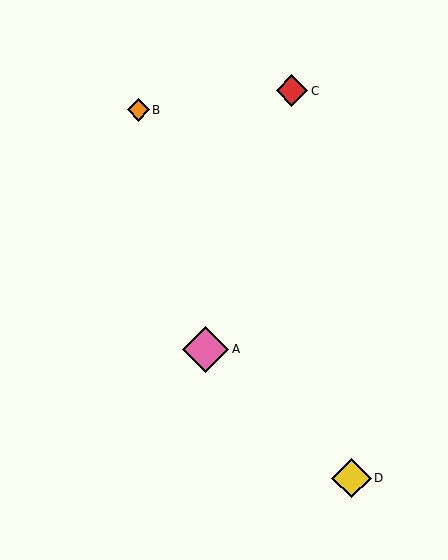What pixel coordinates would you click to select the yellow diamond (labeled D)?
Click at (351, 478) to select the yellow diamond D.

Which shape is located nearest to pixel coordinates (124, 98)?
The orange diamond (labeled B) at (138, 110) is nearest to that location.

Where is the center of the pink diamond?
The center of the pink diamond is at (206, 349).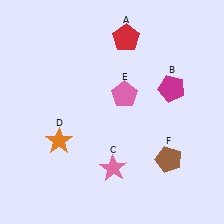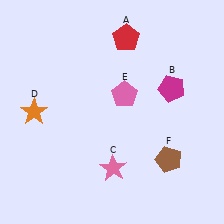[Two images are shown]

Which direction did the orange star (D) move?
The orange star (D) moved up.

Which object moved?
The orange star (D) moved up.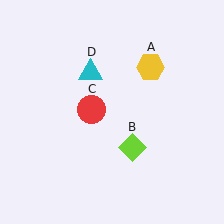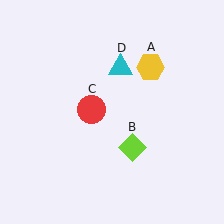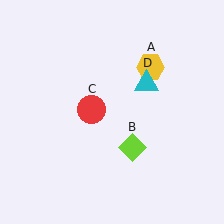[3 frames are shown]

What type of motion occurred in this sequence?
The cyan triangle (object D) rotated clockwise around the center of the scene.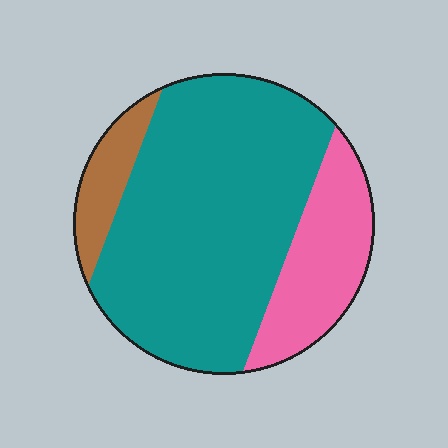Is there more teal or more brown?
Teal.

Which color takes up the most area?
Teal, at roughly 70%.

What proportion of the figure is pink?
Pink takes up about one fifth (1/5) of the figure.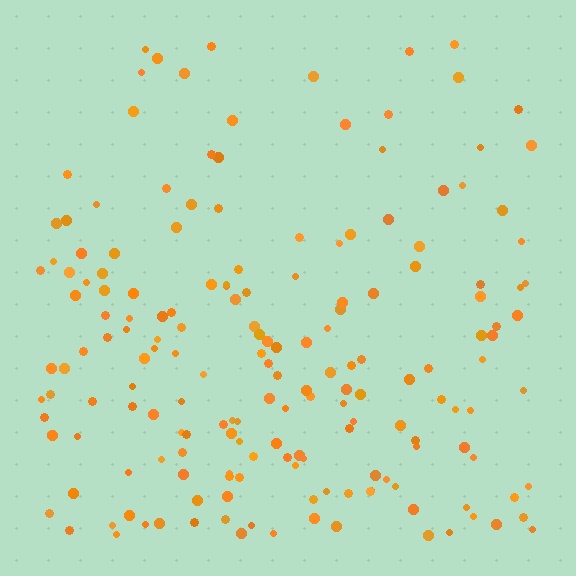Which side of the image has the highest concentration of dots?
The bottom.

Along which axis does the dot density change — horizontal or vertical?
Vertical.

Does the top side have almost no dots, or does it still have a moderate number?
Still a moderate number, just noticeably fewer than the bottom.